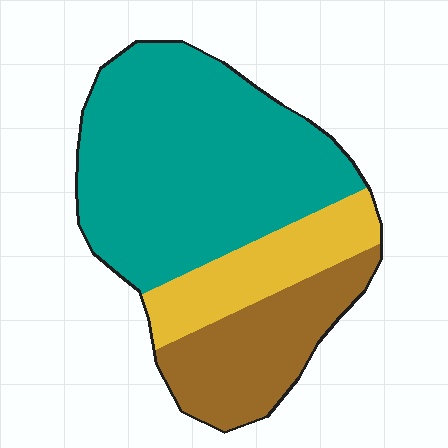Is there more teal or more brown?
Teal.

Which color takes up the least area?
Yellow, at roughly 20%.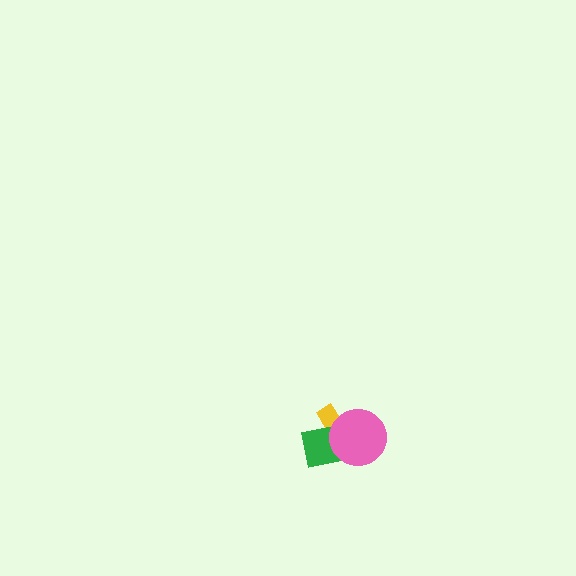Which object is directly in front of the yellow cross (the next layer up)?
The green square is directly in front of the yellow cross.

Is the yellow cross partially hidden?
Yes, it is partially covered by another shape.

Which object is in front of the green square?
The pink circle is in front of the green square.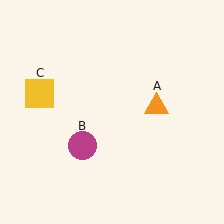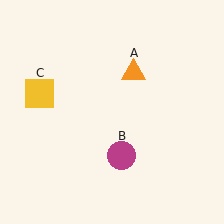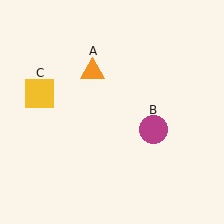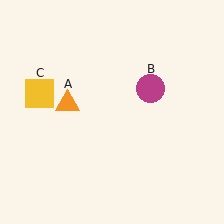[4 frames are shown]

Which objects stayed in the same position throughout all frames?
Yellow square (object C) remained stationary.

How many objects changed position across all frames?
2 objects changed position: orange triangle (object A), magenta circle (object B).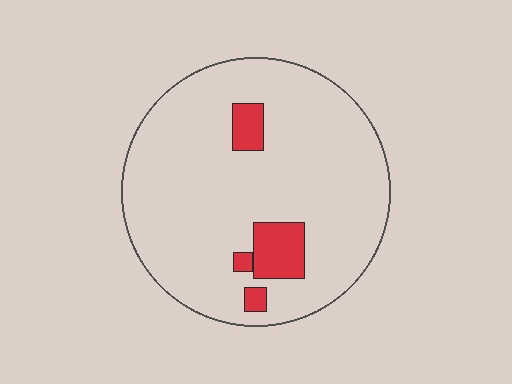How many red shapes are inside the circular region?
4.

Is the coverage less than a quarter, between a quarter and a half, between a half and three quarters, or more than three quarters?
Less than a quarter.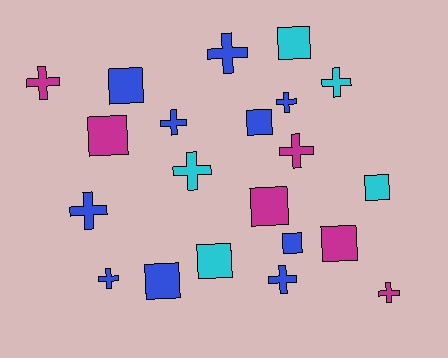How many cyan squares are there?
There are 3 cyan squares.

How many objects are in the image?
There are 21 objects.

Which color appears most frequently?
Blue, with 10 objects.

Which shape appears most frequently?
Cross, with 11 objects.